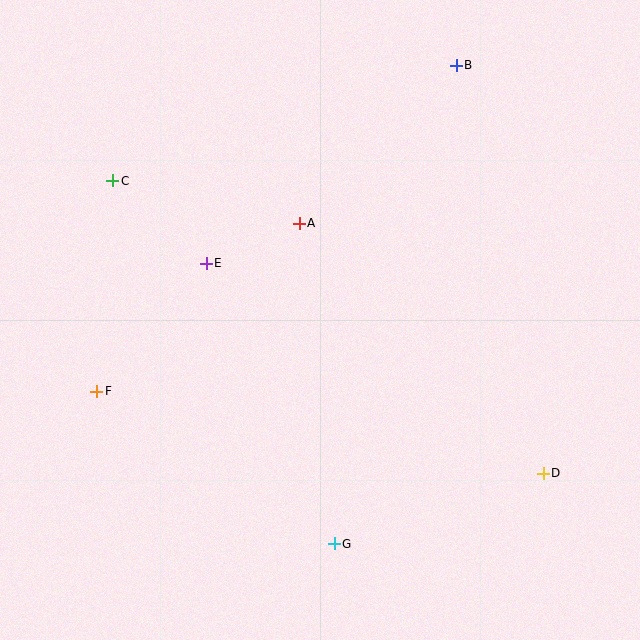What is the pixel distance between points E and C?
The distance between E and C is 125 pixels.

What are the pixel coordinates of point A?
Point A is at (299, 223).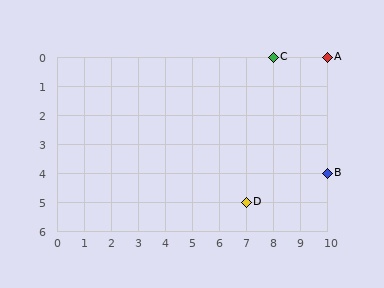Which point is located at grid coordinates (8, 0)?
Point C is at (8, 0).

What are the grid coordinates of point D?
Point D is at grid coordinates (7, 5).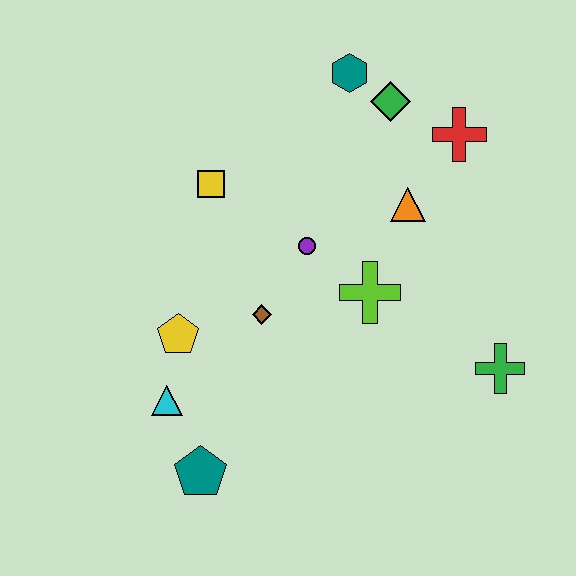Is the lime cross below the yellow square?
Yes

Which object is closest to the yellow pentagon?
The cyan triangle is closest to the yellow pentagon.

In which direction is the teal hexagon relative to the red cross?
The teal hexagon is to the left of the red cross.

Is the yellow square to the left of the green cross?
Yes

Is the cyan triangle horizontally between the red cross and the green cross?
No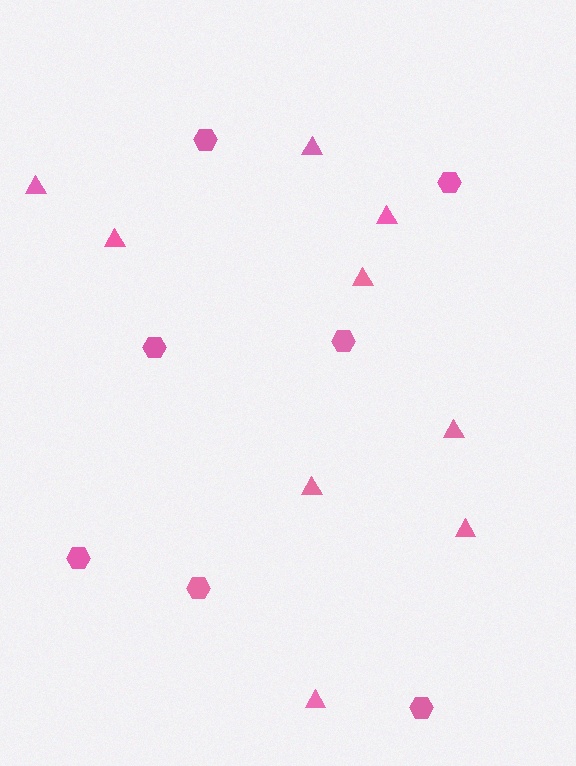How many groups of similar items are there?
There are 2 groups: one group of hexagons (7) and one group of triangles (9).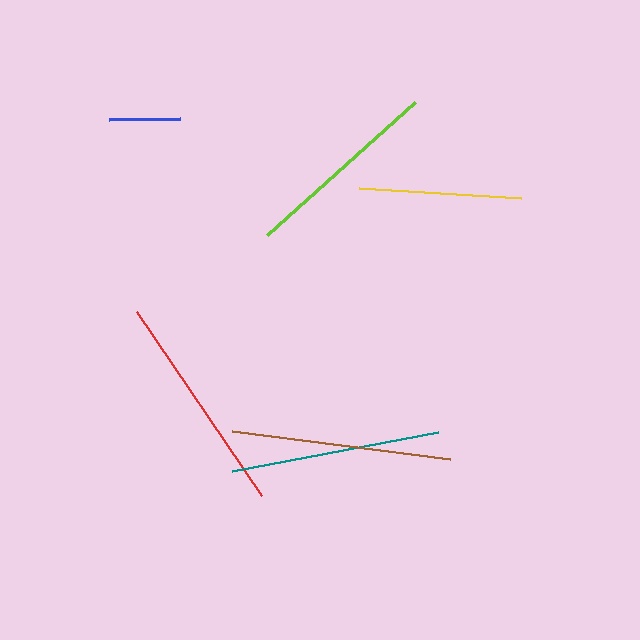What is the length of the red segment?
The red segment is approximately 222 pixels long.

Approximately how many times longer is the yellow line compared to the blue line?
The yellow line is approximately 2.3 times the length of the blue line.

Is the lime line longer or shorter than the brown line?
The brown line is longer than the lime line.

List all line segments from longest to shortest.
From longest to shortest: red, brown, teal, lime, yellow, blue.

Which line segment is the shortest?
The blue line is the shortest at approximately 70 pixels.